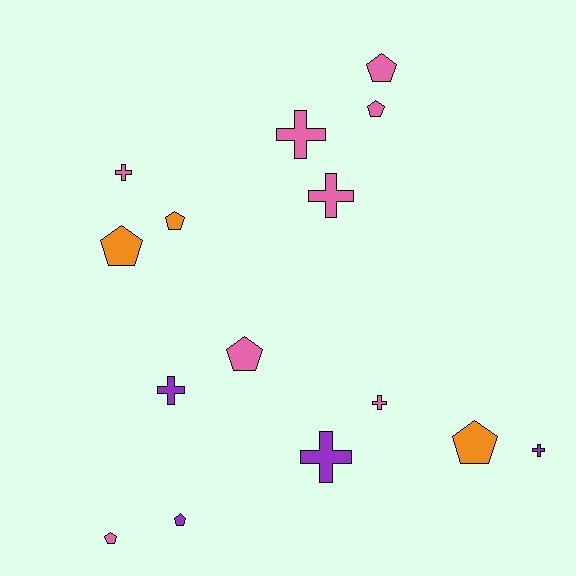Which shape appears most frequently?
Pentagon, with 8 objects.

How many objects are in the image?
There are 15 objects.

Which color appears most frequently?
Pink, with 8 objects.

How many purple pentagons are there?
There is 1 purple pentagon.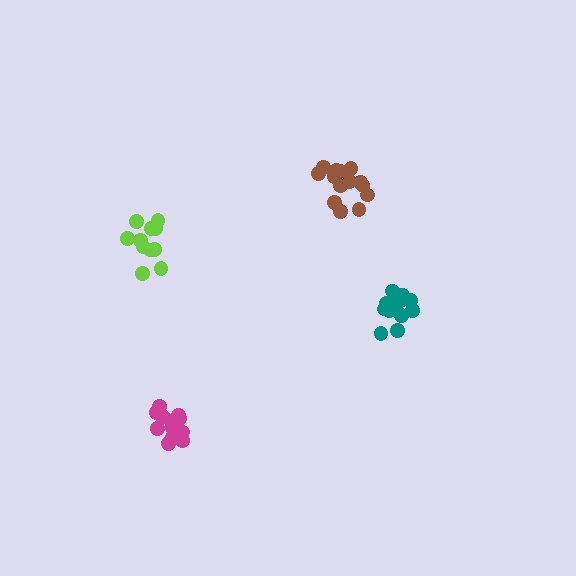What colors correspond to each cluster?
The clusters are colored: teal, magenta, lime, brown.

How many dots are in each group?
Group 1: 14 dots, Group 2: 15 dots, Group 3: 11 dots, Group 4: 15 dots (55 total).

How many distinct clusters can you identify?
There are 4 distinct clusters.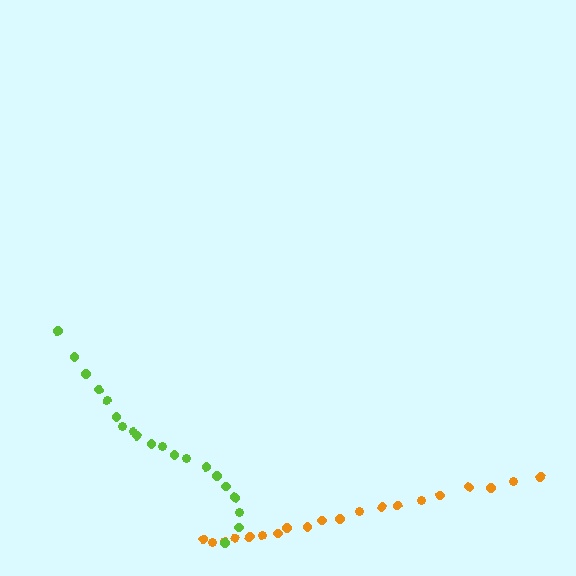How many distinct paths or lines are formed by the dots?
There are 2 distinct paths.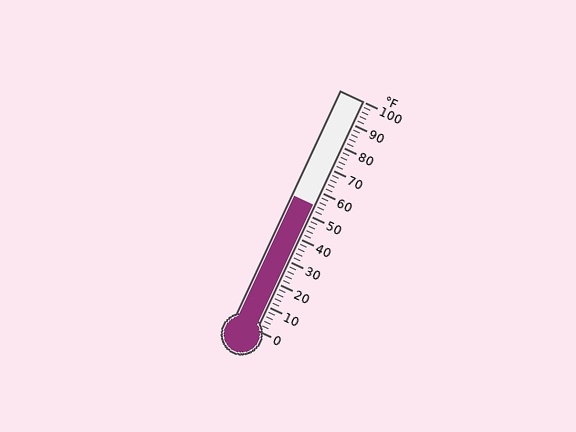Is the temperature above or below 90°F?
The temperature is below 90°F.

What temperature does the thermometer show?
The thermometer shows approximately 54°F.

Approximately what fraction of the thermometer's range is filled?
The thermometer is filled to approximately 55% of its range.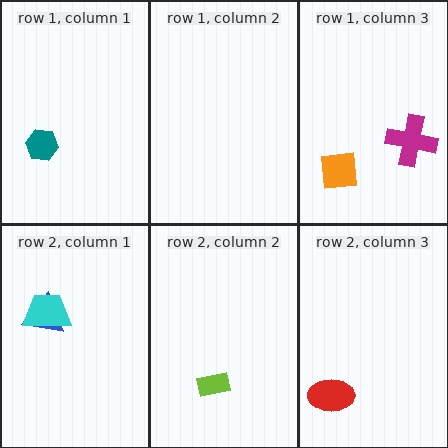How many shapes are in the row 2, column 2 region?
1.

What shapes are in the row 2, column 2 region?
The lime rectangle.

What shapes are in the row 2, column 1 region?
The blue triangle, the cyan trapezoid.